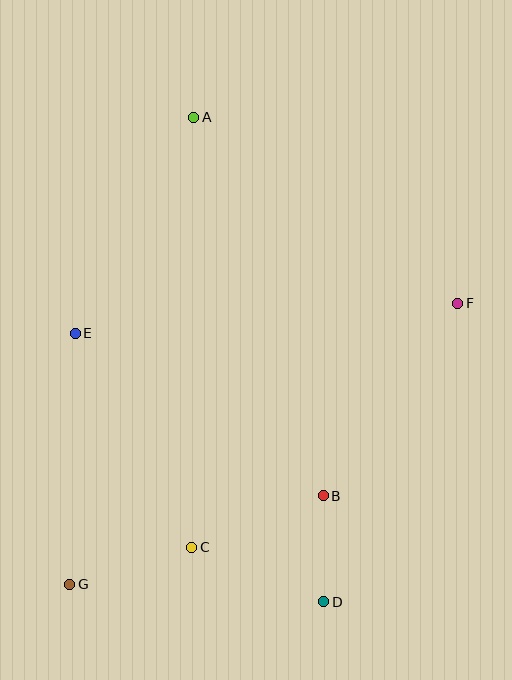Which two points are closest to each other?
Points B and D are closest to each other.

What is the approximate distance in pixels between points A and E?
The distance between A and E is approximately 246 pixels.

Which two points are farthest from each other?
Points A and D are farthest from each other.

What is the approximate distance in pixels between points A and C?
The distance between A and C is approximately 430 pixels.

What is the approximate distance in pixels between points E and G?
The distance between E and G is approximately 251 pixels.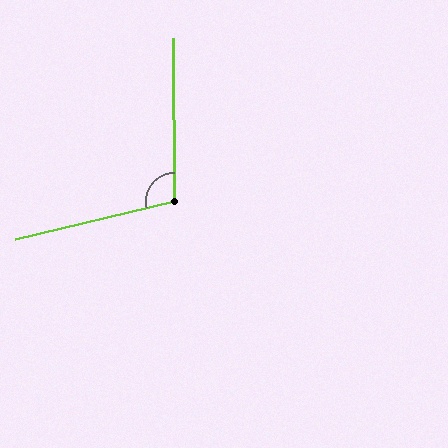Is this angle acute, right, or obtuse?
It is obtuse.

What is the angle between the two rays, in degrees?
Approximately 104 degrees.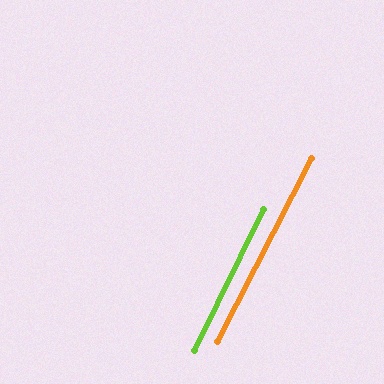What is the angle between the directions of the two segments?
Approximately 1 degree.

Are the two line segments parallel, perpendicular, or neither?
Parallel — their directions differ by only 1.2°.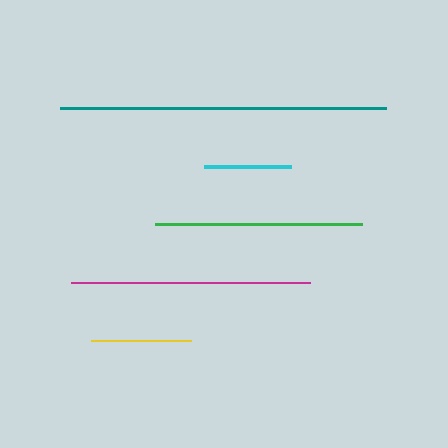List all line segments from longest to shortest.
From longest to shortest: teal, magenta, green, yellow, cyan.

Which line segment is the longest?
The teal line is the longest at approximately 326 pixels.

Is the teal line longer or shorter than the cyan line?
The teal line is longer than the cyan line.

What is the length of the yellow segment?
The yellow segment is approximately 100 pixels long.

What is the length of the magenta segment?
The magenta segment is approximately 239 pixels long.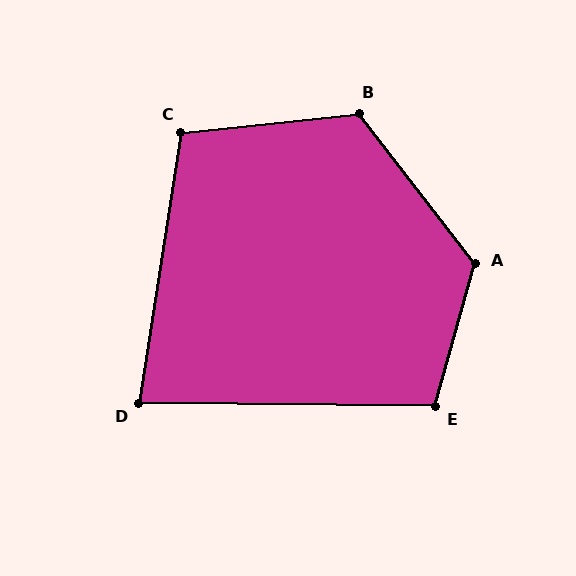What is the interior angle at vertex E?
Approximately 105 degrees (obtuse).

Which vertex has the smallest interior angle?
D, at approximately 82 degrees.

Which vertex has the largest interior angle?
A, at approximately 127 degrees.